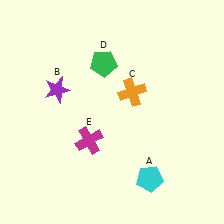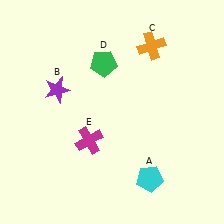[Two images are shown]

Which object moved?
The orange cross (C) moved up.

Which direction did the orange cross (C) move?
The orange cross (C) moved up.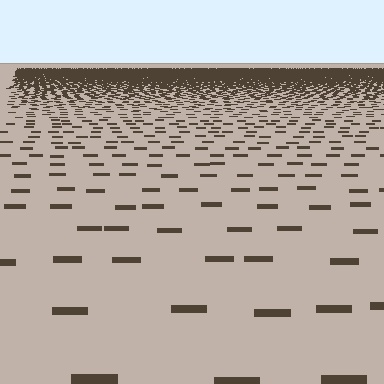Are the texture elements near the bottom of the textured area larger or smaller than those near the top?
Larger. Near the bottom, elements are closer to the viewer and appear at a bigger on-screen size.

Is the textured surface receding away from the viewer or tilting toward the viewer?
The surface is receding away from the viewer. Texture elements get smaller and denser toward the top.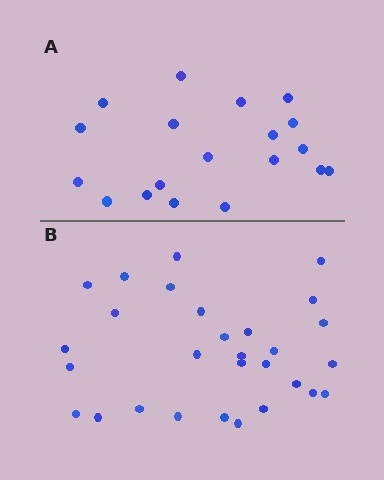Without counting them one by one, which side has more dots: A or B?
Region B (the bottom region) has more dots.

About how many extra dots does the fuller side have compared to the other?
Region B has roughly 10 or so more dots than region A.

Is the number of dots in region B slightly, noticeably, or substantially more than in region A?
Region B has substantially more. The ratio is roughly 1.5 to 1.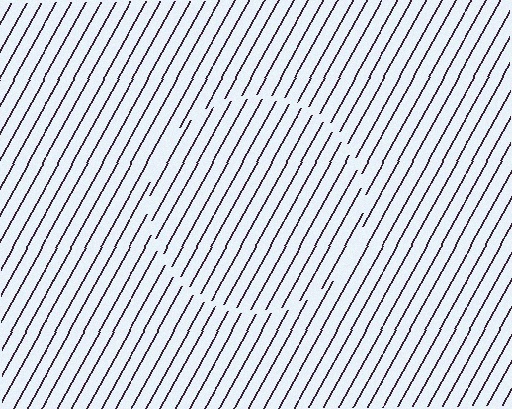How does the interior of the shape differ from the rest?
The interior of the shape contains the same grating, shifted by half a period — the contour is defined by the phase discontinuity where line-ends from the inner and outer gratings abut.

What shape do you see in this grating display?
An illusory circle. The interior of the shape contains the same grating, shifted by half a period — the contour is defined by the phase discontinuity where line-ends from the inner and outer gratings abut.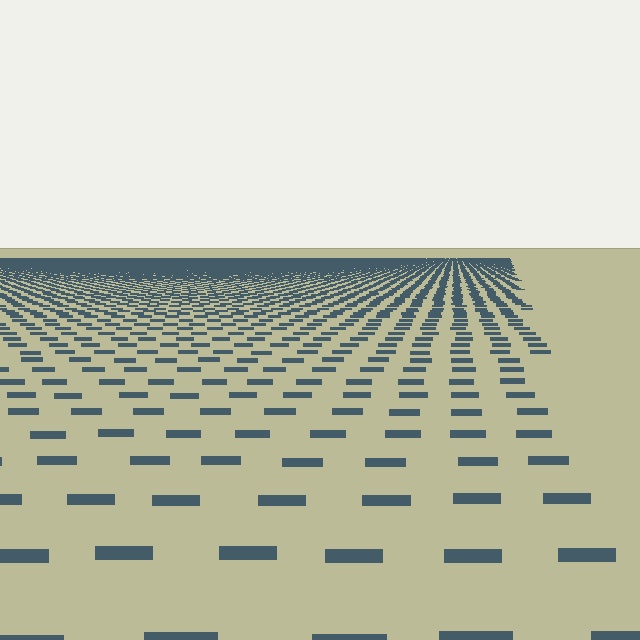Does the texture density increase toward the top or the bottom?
Density increases toward the top.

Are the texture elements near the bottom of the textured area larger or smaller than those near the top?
Larger. Near the bottom, elements are closer to the viewer and appear at a bigger on-screen size.